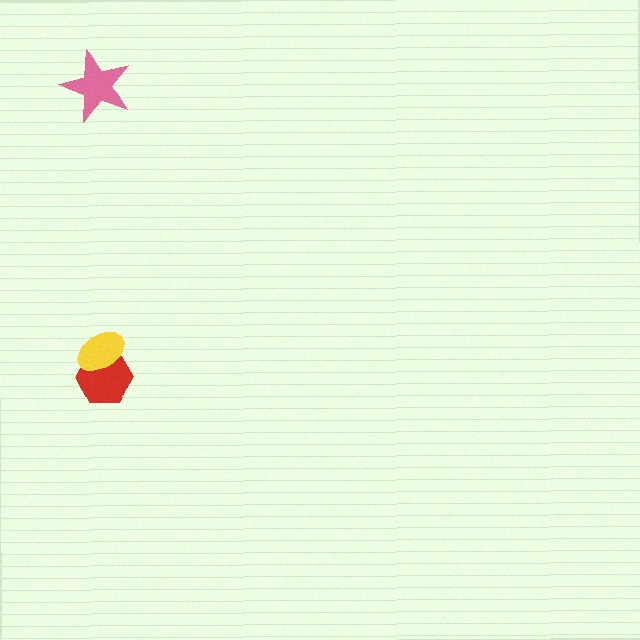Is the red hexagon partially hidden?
Yes, it is partially covered by another shape.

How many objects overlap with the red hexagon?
1 object overlaps with the red hexagon.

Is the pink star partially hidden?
No, no other shape covers it.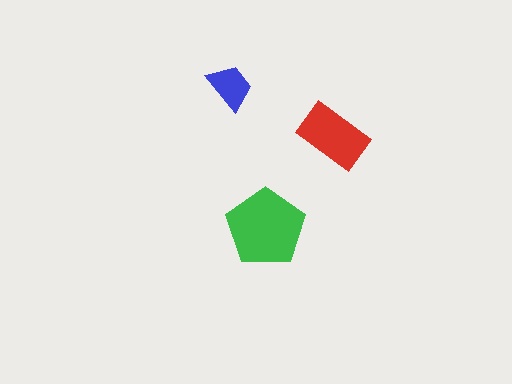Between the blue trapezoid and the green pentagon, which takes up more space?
The green pentagon.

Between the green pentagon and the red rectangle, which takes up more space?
The green pentagon.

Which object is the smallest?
The blue trapezoid.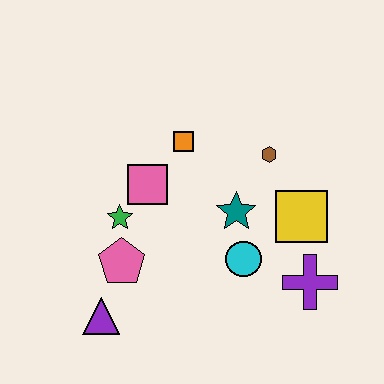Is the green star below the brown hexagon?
Yes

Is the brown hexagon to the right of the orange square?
Yes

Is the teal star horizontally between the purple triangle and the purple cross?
Yes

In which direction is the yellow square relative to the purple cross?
The yellow square is above the purple cross.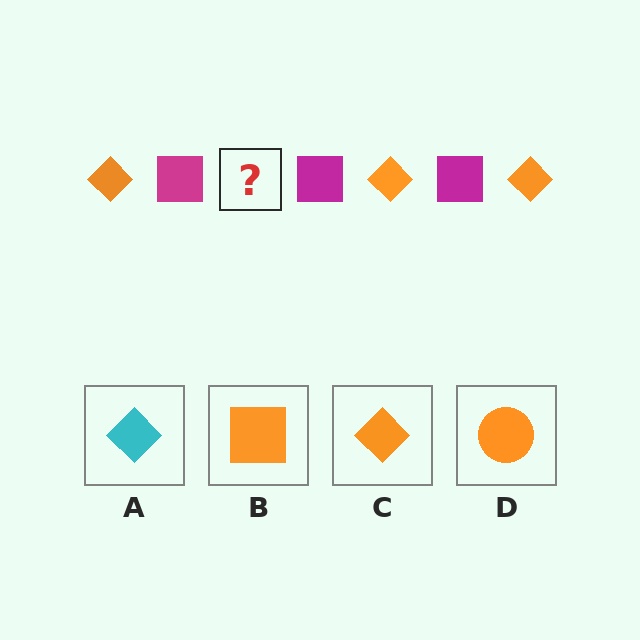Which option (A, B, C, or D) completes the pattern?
C.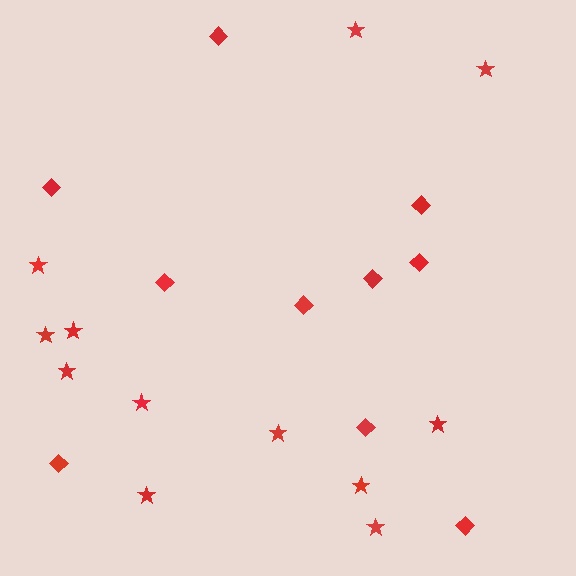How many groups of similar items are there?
There are 2 groups: one group of diamonds (10) and one group of stars (12).